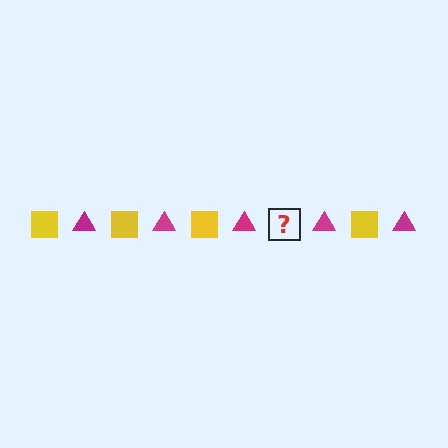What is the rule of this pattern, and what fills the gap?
The rule is that the pattern alternates between yellow square and magenta triangle. The gap should be filled with a yellow square.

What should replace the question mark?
The question mark should be replaced with a yellow square.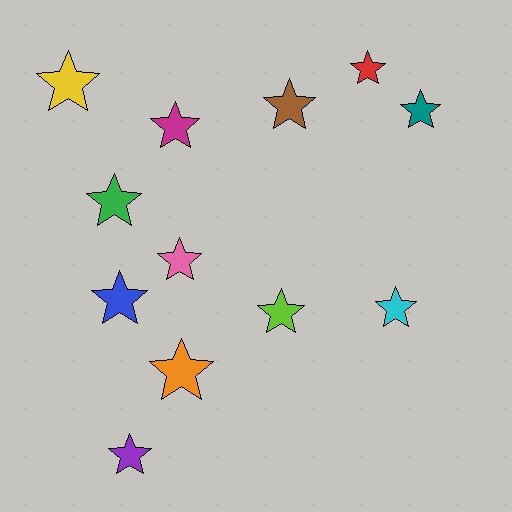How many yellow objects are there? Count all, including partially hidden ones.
There is 1 yellow object.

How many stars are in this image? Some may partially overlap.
There are 12 stars.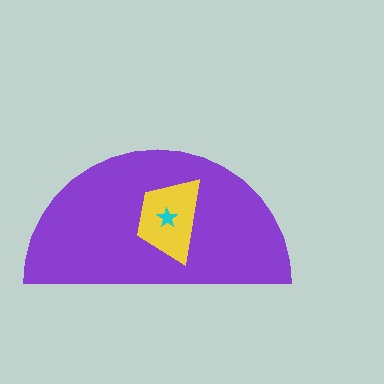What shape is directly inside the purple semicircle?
The yellow trapezoid.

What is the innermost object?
The cyan star.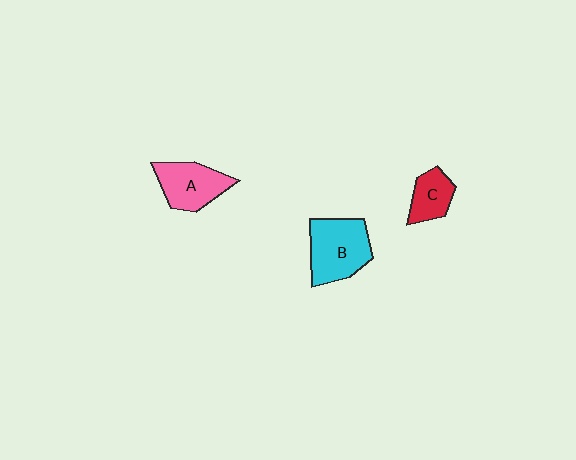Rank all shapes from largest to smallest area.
From largest to smallest: B (cyan), A (pink), C (red).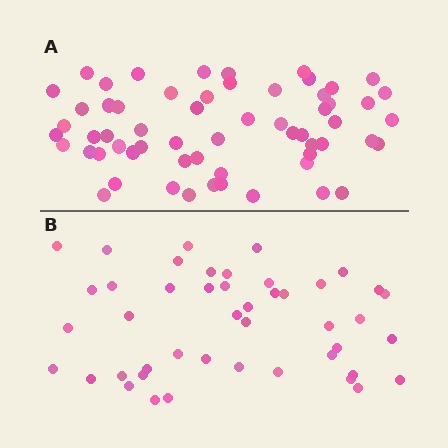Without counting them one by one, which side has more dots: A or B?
Region A (the top region) has more dots.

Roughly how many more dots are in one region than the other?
Region A has approximately 15 more dots than region B.